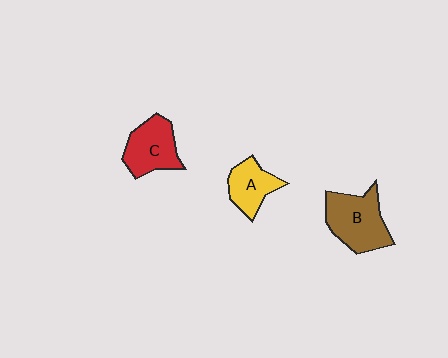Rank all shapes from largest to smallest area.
From largest to smallest: B (brown), C (red), A (yellow).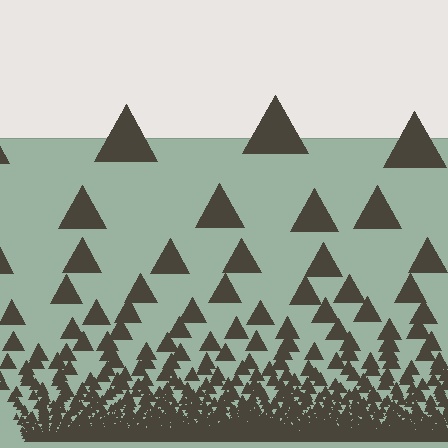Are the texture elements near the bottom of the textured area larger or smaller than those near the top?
Smaller. The gradient is inverted — elements near the bottom are smaller and denser.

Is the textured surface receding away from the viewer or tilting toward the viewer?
The surface appears to tilt toward the viewer. Texture elements get larger and sparser toward the top.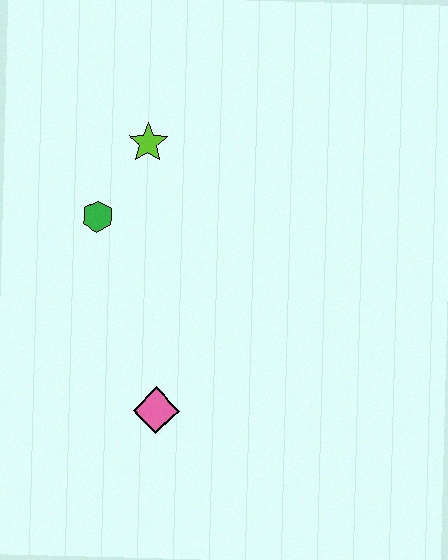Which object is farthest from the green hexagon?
The pink diamond is farthest from the green hexagon.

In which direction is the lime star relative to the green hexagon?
The lime star is above the green hexagon.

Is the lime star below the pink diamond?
No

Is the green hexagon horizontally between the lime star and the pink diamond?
No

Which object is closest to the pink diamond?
The green hexagon is closest to the pink diamond.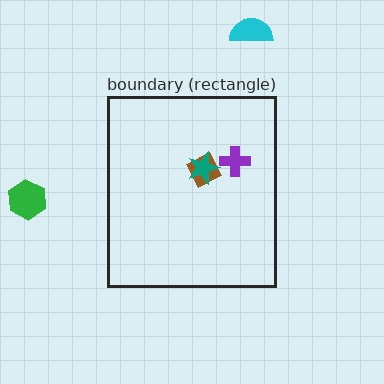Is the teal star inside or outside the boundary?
Inside.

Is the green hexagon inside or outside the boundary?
Outside.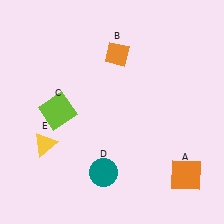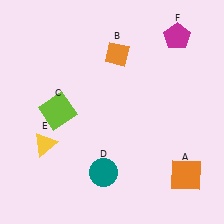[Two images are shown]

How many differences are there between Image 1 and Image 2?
There is 1 difference between the two images.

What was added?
A magenta pentagon (F) was added in Image 2.